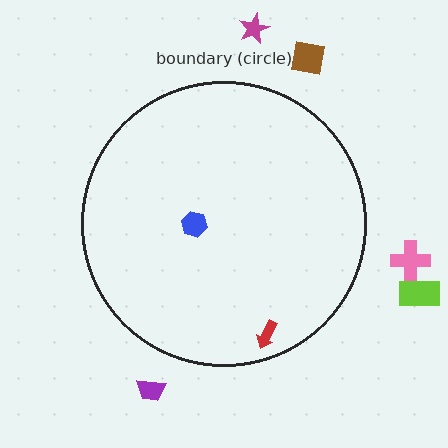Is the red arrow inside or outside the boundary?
Inside.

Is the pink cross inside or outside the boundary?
Outside.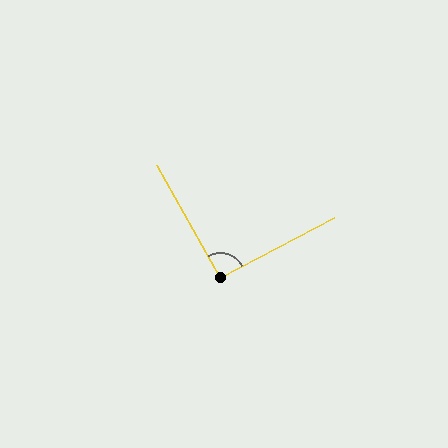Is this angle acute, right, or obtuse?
It is approximately a right angle.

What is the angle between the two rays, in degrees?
Approximately 91 degrees.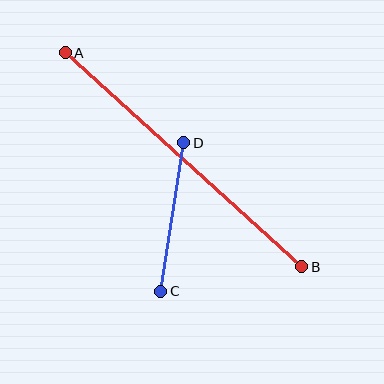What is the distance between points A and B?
The distance is approximately 318 pixels.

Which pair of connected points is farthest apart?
Points A and B are farthest apart.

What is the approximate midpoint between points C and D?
The midpoint is at approximately (172, 217) pixels.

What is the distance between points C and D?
The distance is approximately 150 pixels.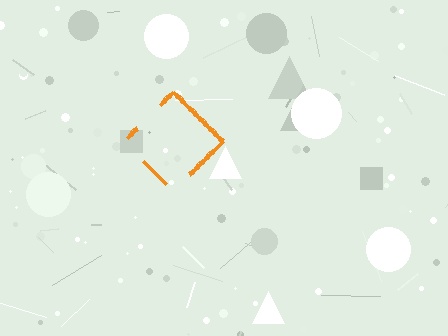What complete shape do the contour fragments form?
The contour fragments form a diamond.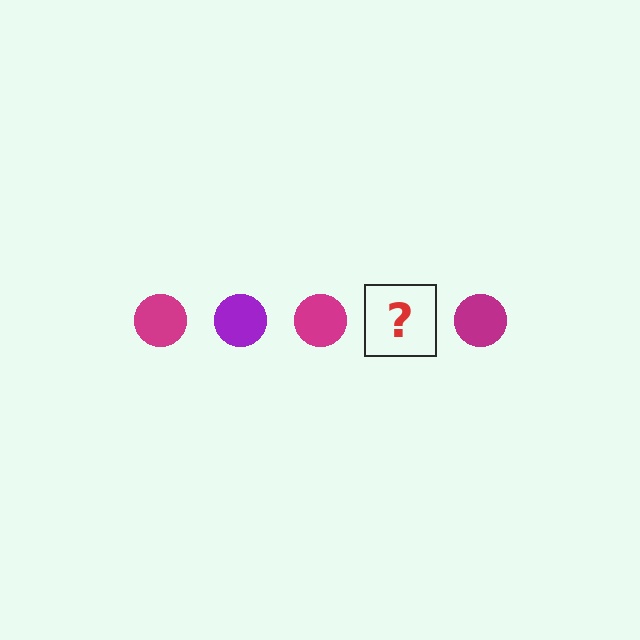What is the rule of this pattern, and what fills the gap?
The rule is that the pattern cycles through magenta, purple circles. The gap should be filled with a purple circle.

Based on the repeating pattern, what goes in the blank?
The blank should be a purple circle.